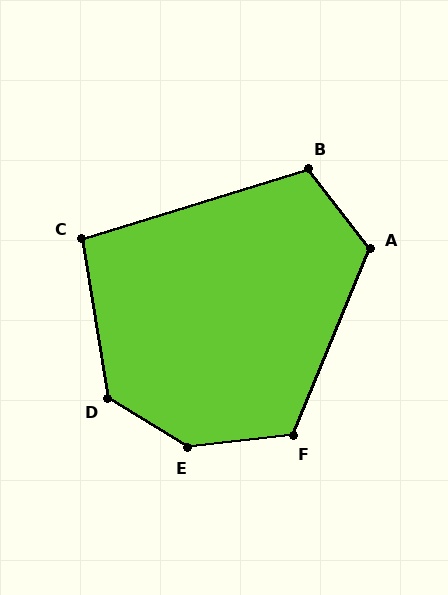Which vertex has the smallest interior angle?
C, at approximately 98 degrees.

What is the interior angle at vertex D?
Approximately 131 degrees (obtuse).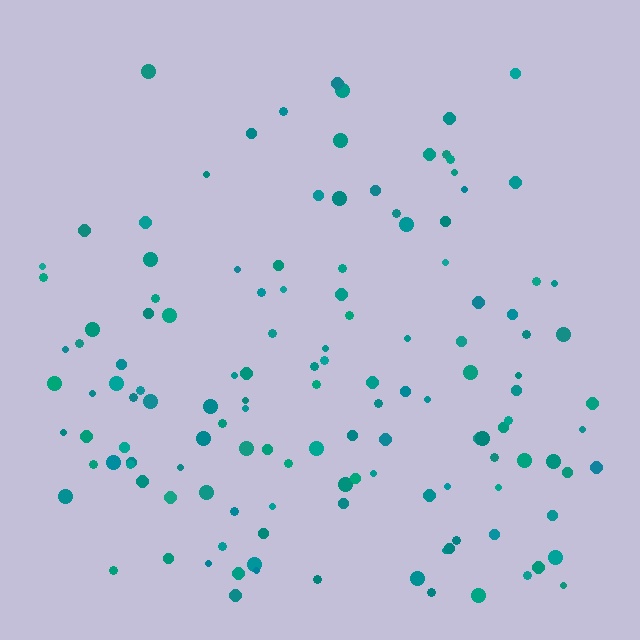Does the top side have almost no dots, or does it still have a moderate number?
Still a moderate number, just noticeably fewer than the bottom.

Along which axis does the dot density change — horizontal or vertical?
Vertical.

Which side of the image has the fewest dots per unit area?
The top.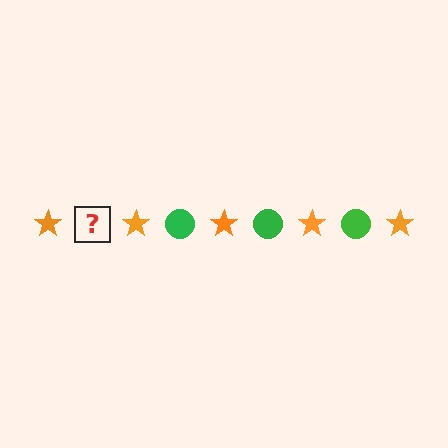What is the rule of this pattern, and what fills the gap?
The rule is that the pattern alternates between orange star and green circle. The gap should be filled with a green circle.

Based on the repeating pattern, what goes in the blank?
The blank should be a green circle.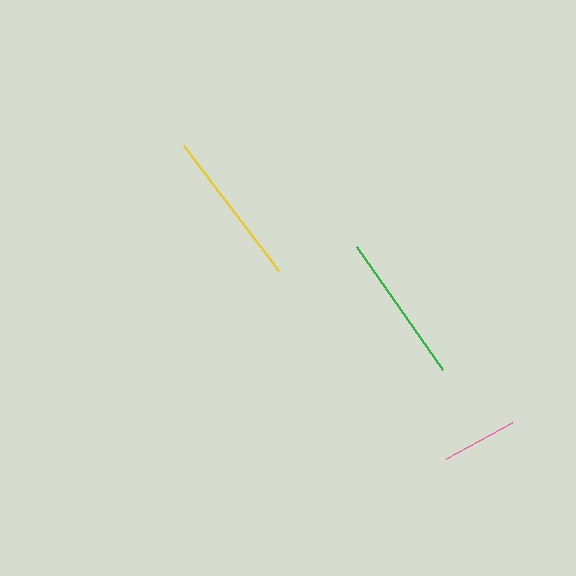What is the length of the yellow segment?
The yellow segment is approximately 157 pixels long.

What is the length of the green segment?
The green segment is approximately 150 pixels long.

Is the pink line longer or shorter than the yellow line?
The yellow line is longer than the pink line.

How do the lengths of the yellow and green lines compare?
The yellow and green lines are approximately the same length.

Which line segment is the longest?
The yellow line is the longest at approximately 157 pixels.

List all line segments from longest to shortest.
From longest to shortest: yellow, green, pink.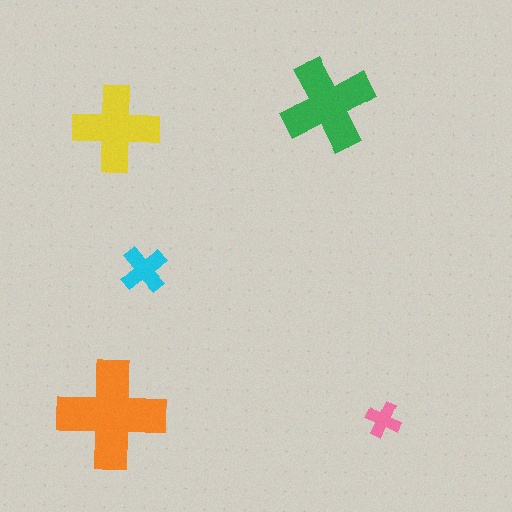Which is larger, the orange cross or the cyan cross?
The orange one.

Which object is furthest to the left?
The yellow cross is leftmost.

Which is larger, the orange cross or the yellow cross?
The orange one.